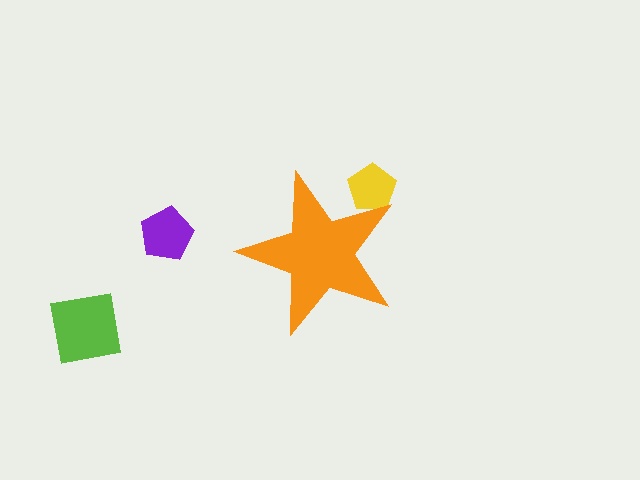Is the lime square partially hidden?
No, the lime square is fully visible.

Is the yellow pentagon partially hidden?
Yes, the yellow pentagon is partially hidden behind the orange star.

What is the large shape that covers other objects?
An orange star.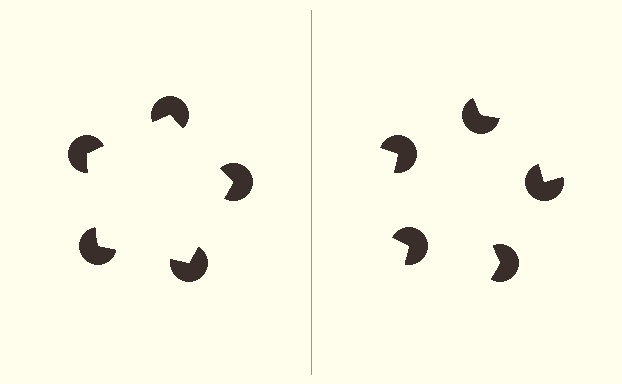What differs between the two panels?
The pac-man discs are positioned identically on both sides; only the wedge orientations differ. On the left they align to a pentagon; on the right they are misaligned.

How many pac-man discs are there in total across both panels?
10 — 5 on each side.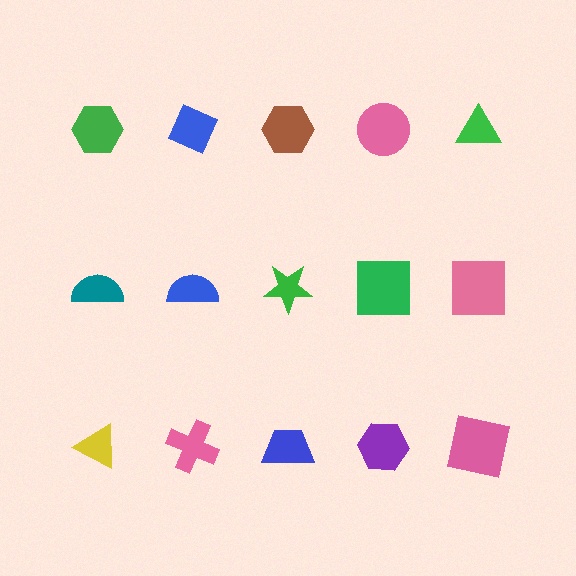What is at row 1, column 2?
A blue diamond.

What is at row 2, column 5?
A pink square.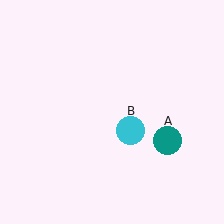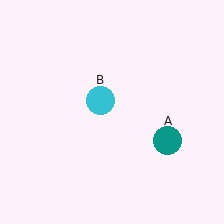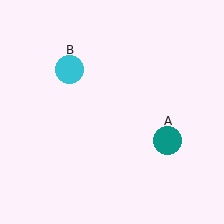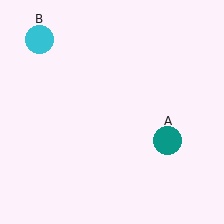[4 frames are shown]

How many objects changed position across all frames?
1 object changed position: cyan circle (object B).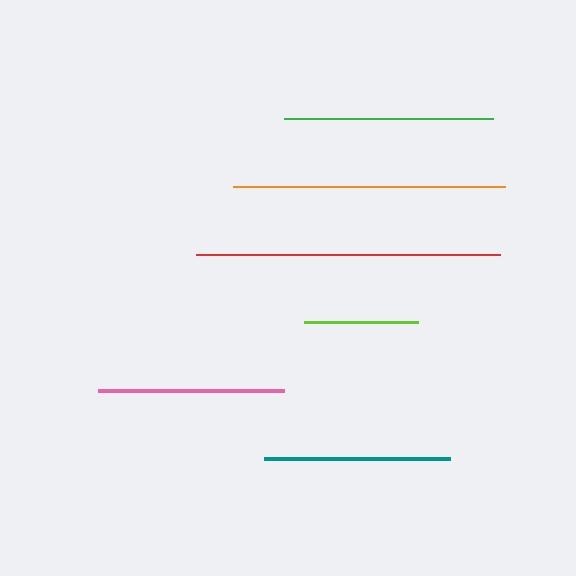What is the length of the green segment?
The green segment is approximately 210 pixels long.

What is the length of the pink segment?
The pink segment is approximately 186 pixels long.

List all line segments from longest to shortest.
From longest to shortest: red, orange, green, teal, pink, lime.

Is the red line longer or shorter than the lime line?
The red line is longer than the lime line.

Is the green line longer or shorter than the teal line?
The green line is longer than the teal line.